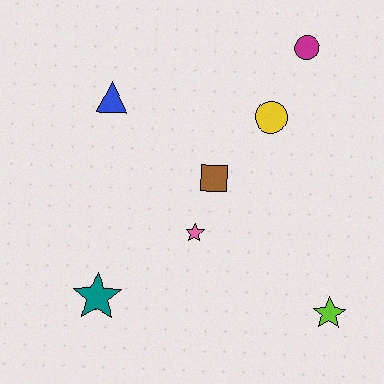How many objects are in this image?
There are 7 objects.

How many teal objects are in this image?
There is 1 teal object.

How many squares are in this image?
There is 1 square.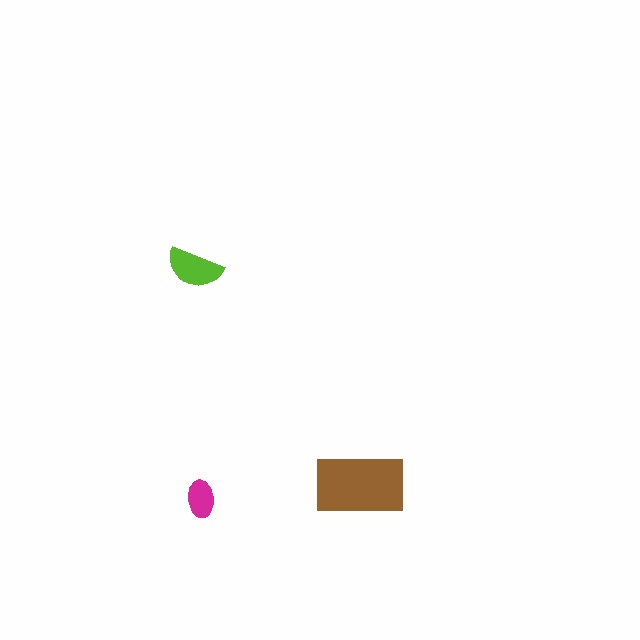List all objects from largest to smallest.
The brown rectangle, the lime semicircle, the magenta ellipse.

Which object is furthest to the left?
The lime semicircle is leftmost.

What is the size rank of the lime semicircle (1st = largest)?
2nd.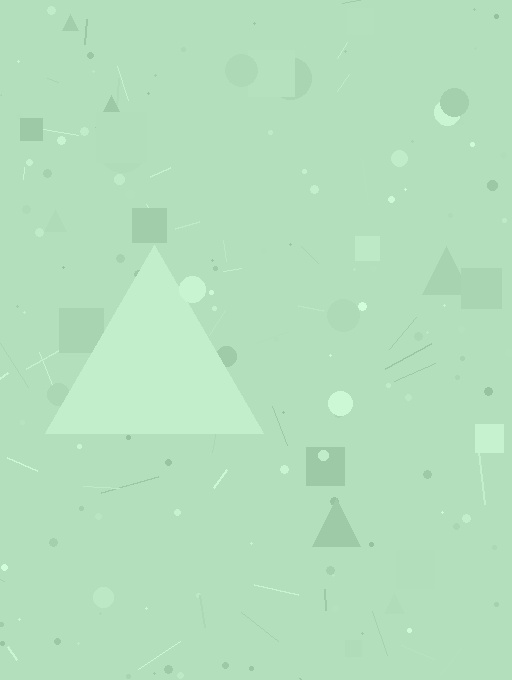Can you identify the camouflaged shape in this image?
The camouflaged shape is a triangle.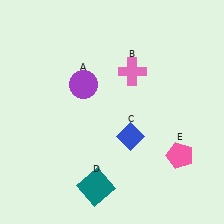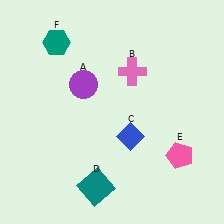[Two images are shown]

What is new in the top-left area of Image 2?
A teal hexagon (F) was added in the top-left area of Image 2.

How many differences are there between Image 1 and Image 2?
There is 1 difference between the two images.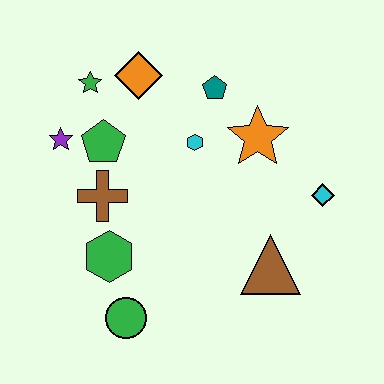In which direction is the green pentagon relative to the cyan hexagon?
The green pentagon is to the left of the cyan hexagon.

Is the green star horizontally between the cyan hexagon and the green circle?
No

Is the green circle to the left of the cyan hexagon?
Yes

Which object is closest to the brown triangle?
The cyan diamond is closest to the brown triangle.